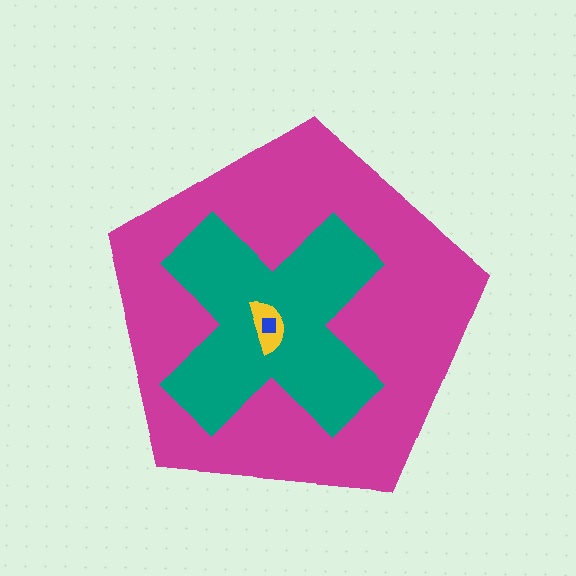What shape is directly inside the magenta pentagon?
The teal cross.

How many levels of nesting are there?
4.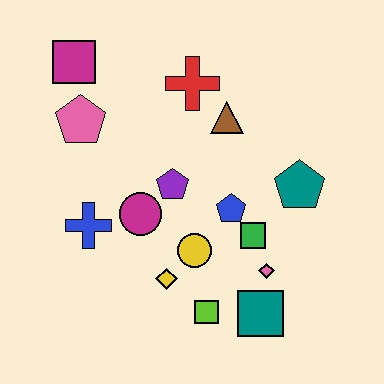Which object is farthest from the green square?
The magenta square is farthest from the green square.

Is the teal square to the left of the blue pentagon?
No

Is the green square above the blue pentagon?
No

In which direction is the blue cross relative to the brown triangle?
The blue cross is to the left of the brown triangle.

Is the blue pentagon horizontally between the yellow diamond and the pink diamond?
Yes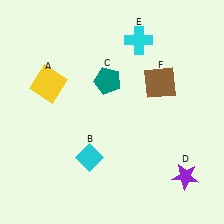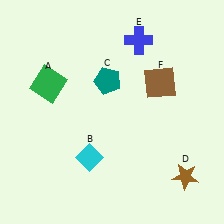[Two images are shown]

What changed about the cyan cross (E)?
In Image 1, E is cyan. In Image 2, it changed to blue.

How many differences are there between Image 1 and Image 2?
There are 3 differences between the two images.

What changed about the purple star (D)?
In Image 1, D is purple. In Image 2, it changed to brown.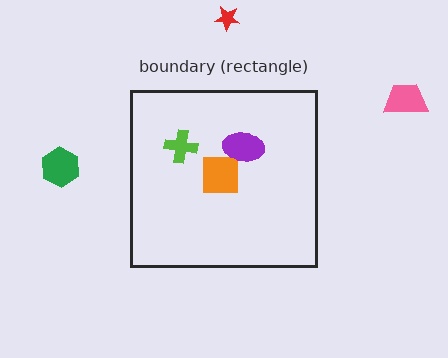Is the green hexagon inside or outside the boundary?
Outside.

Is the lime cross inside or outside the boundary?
Inside.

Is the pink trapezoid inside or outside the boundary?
Outside.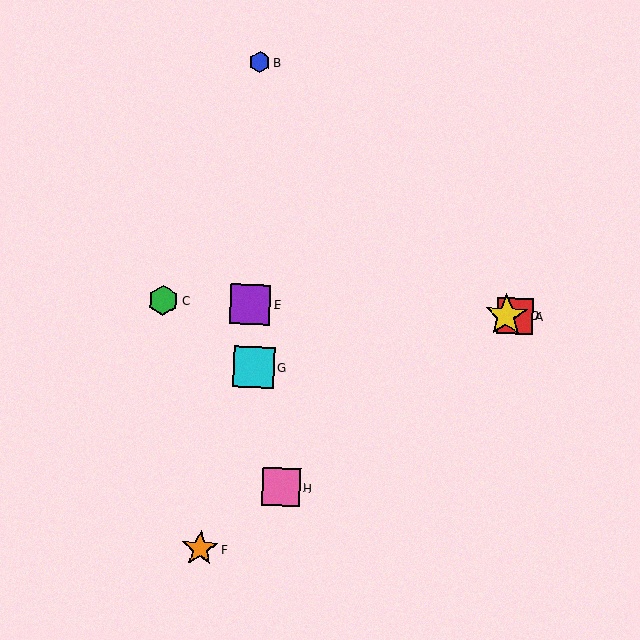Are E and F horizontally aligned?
No, E is at y≈304 and F is at y≈549.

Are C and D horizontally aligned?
Yes, both are at y≈300.